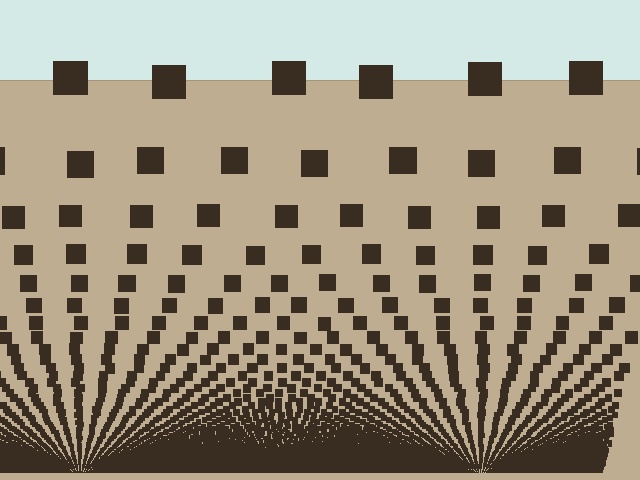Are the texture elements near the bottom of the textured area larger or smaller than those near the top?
Smaller. The gradient is inverted — elements near the bottom are smaller and denser.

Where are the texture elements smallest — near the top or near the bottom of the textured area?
Near the bottom.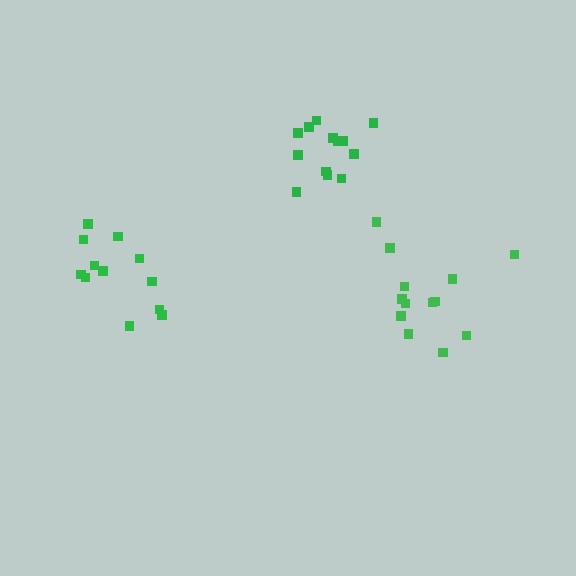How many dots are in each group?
Group 1: 12 dots, Group 2: 13 dots, Group 3: 13 dots (38 total).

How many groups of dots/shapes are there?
There are 3 groups.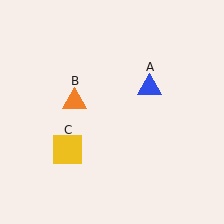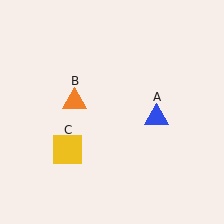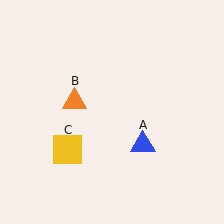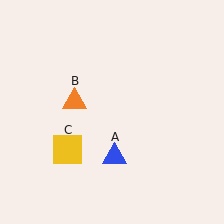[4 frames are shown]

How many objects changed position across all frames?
1 object changed position: blue triangle (object A).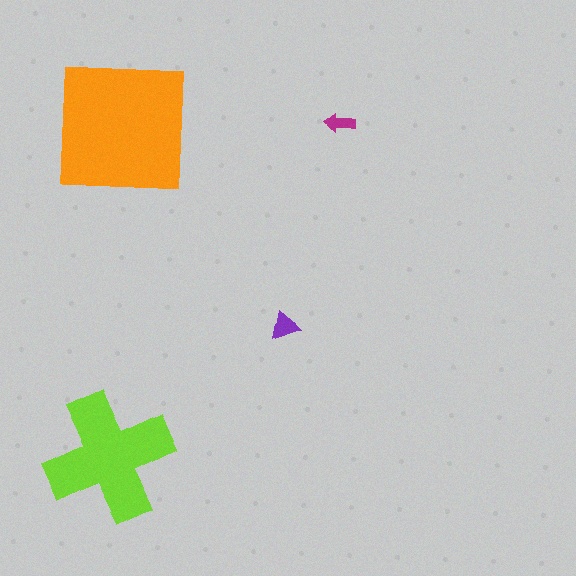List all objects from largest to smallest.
The orange square, the lime cross, the purple triangle, the magenta arrow.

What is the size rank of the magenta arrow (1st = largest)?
4th.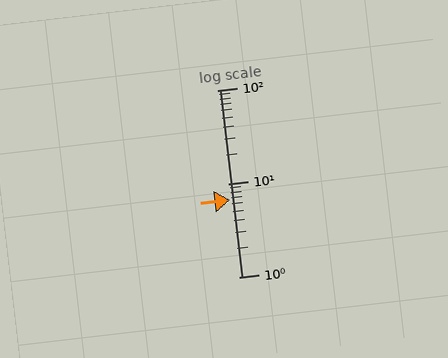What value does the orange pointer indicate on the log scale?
The pointer indicates approximately 6.6.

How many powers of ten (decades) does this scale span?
The scale spans 2 decades, from 1 to 100.